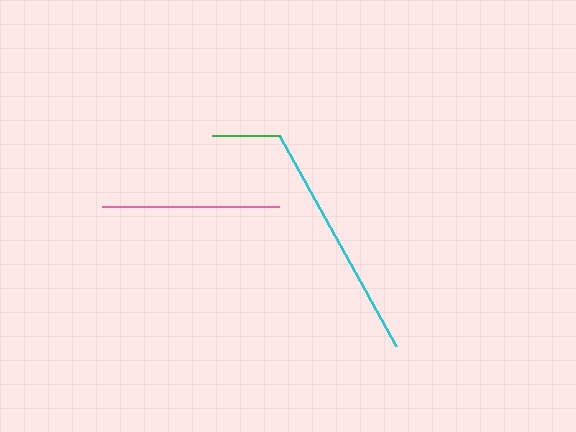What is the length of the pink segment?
The pink segment is approximately 177 pixels long.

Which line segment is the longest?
The cyan line is the longest at approximately 241 pixels.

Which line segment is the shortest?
The green line is the shortest at approximately 68 pixels.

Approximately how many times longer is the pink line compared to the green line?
The pink line is approximately 2.6 times the length of the green line.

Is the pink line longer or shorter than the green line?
The pink line is longer than the green line.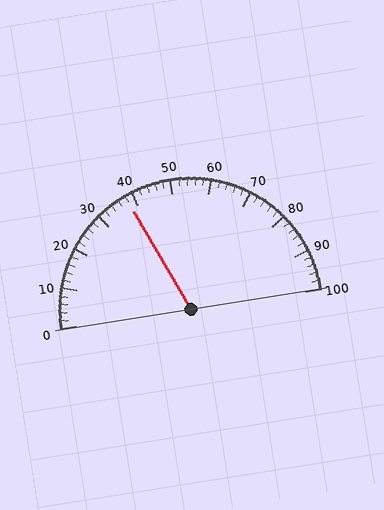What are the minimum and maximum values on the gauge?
The gauge ranges from 0 to 100.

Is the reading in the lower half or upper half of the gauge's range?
The reading is in the lower half of the range (0 to 100).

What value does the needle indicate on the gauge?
The needle indicates approximately 38.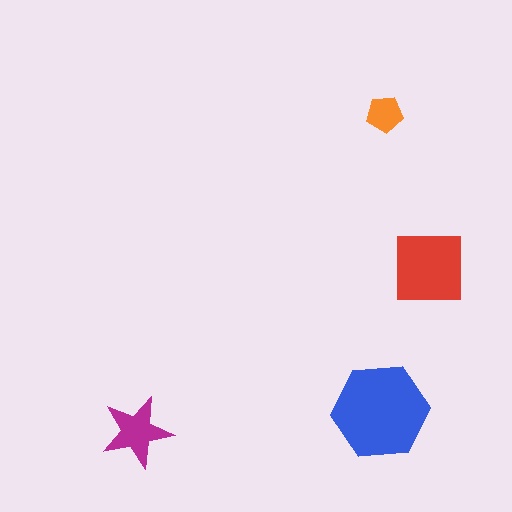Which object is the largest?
The blue hexagon.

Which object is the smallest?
The orange pentagon.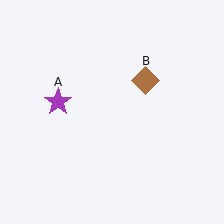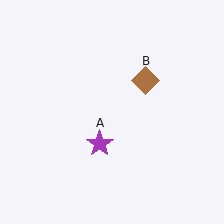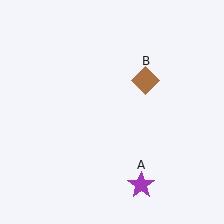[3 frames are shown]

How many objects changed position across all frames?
1 object changed position: purple star (object A).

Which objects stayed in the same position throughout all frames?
Brown diamond (object B) remained stationary.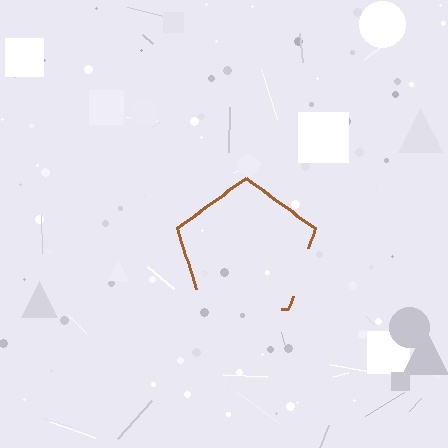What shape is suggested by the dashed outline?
The dashed outline suggests a pentagon.